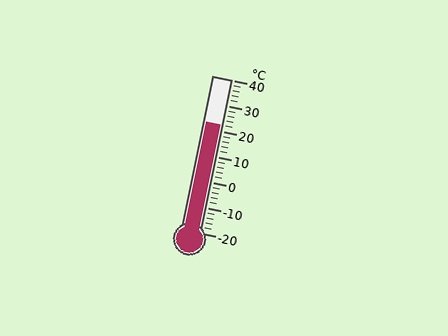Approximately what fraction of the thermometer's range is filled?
The thermometer is filled to approximately 70% of its range.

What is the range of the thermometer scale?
The thermometer scale ranges from -20°C to 40°C.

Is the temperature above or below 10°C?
The temperature is above 10°C.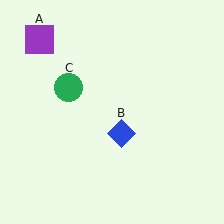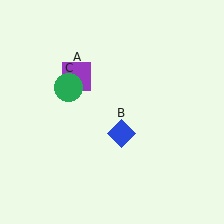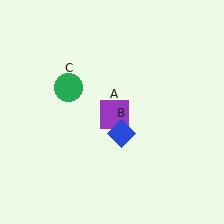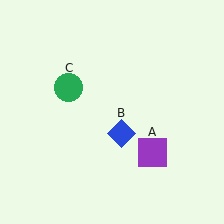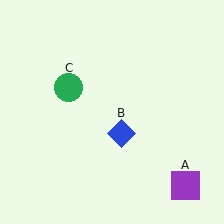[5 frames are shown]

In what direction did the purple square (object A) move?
The purple square (object A) moved down and to the right.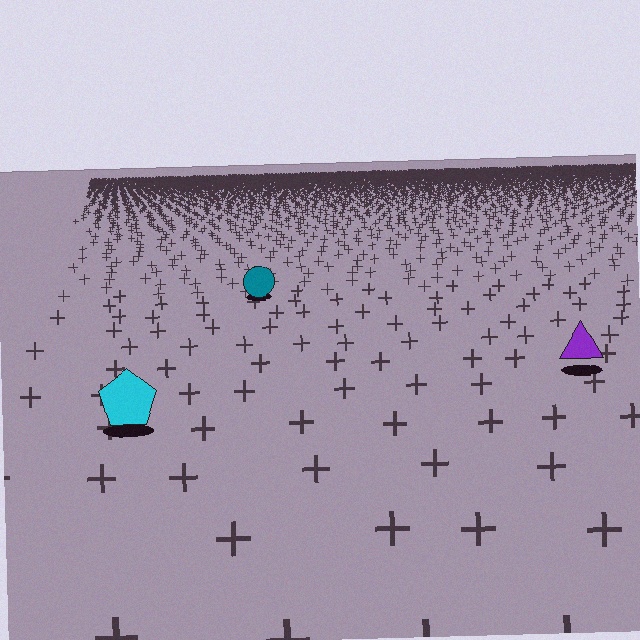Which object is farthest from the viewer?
The teal circle is farthest from the viewer. It appears smaller and the ground texture around it is denser.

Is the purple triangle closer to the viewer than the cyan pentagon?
No. The cyan pentagon is closer — you can tell from the texture gradient: the ground texture is coarser near it.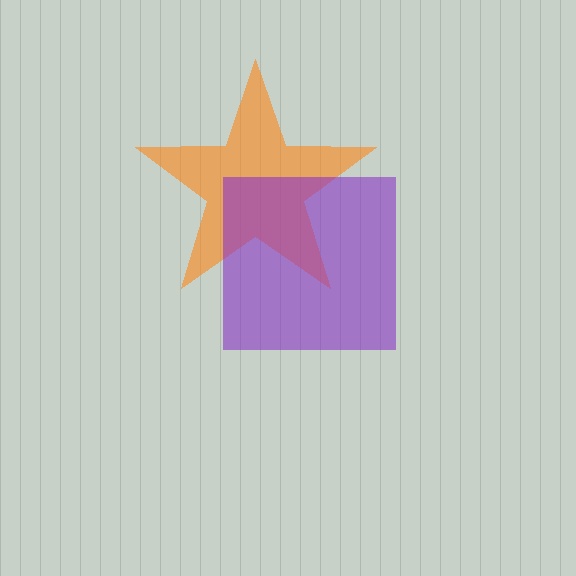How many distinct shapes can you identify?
There are 2 distinct shapes: an orange star, a purple square.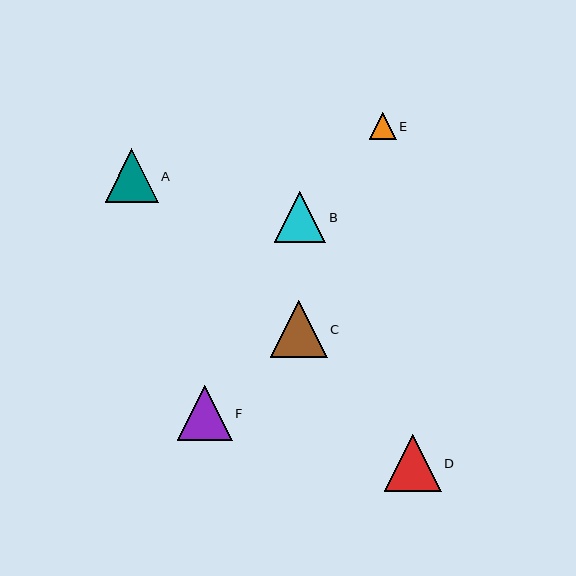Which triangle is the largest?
Triangle C is the largest with a size of approximately 57 pixels.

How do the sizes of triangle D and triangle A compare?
Triangle D and triangle A are approximately the same size.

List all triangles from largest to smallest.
From largest to smallest: C, D, F, A, B, E.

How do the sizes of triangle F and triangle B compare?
Triangle F and triangle B are approximately the same size.